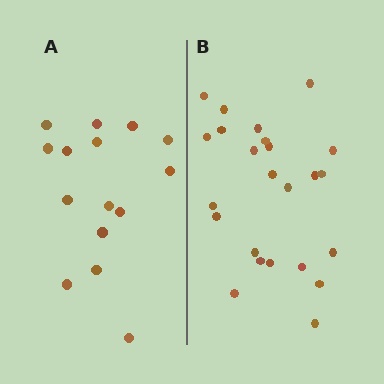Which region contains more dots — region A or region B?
Region B (the right region) has more dots.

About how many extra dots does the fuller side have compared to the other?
Region B has roughly 8 or so more dots than region A.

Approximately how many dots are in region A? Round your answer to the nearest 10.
About 20 dots. (The exact count is 15, which rounds to 20.)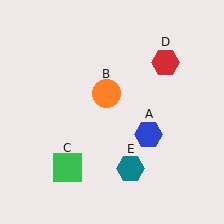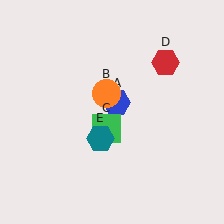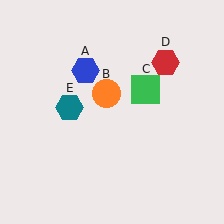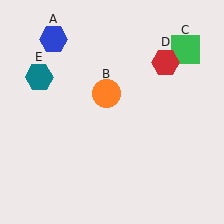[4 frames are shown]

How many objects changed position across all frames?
3 objects changed position: blue hexagon (object A), green square (object C), teal hexagon (object E).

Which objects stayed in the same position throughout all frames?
Orange circle (object B) and red hexagon (object D) remained stationary.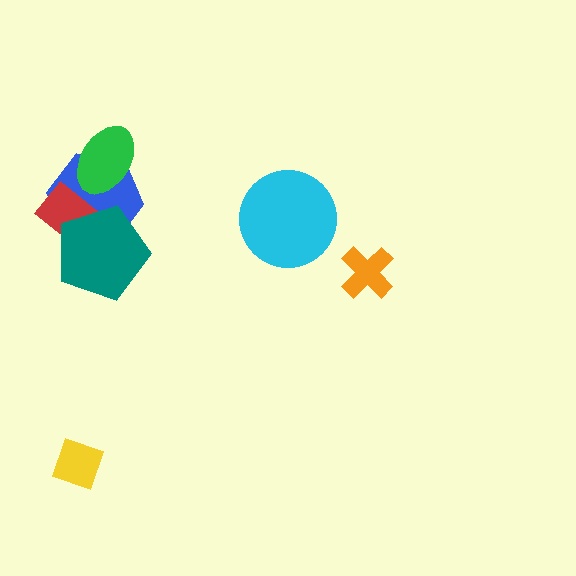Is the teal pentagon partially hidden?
No, no other shape covers it.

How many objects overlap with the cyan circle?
0 objects overlap with the cyan circle.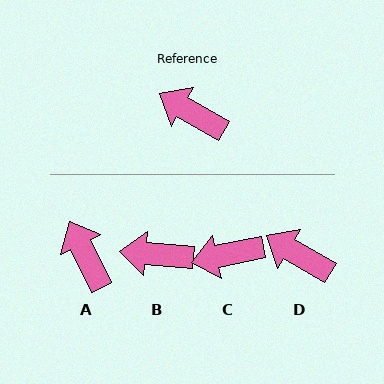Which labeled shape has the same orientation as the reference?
D.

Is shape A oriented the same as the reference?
No, it is off by about 34 degrees.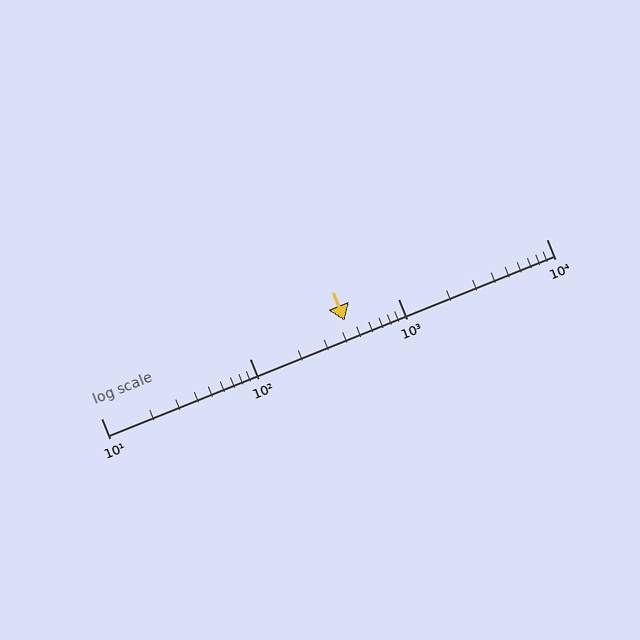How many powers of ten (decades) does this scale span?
The scale spans 3 decades, from 10 to 10000.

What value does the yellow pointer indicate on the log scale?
The pointer indicates approximately 440.